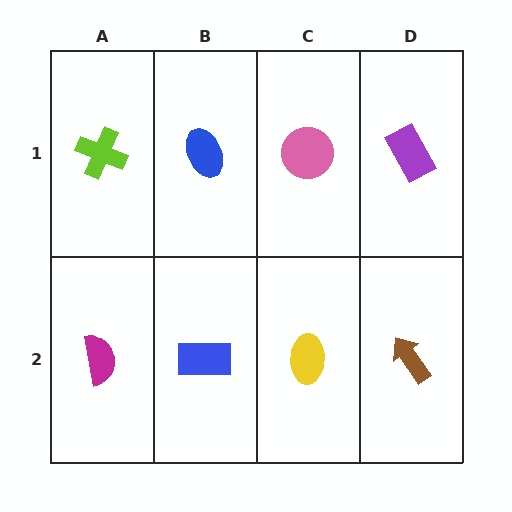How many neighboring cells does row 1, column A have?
2.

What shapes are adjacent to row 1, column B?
A blue rectangle (row 2, column B), a lime cross (row 1, column A), a pink circle (row 1, column C).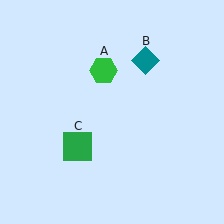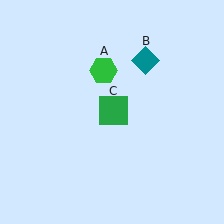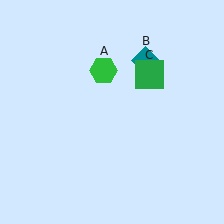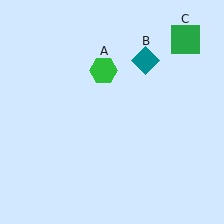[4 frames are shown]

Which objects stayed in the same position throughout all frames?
Green hexagon (object A) and teal diamond (object B) remained stationary.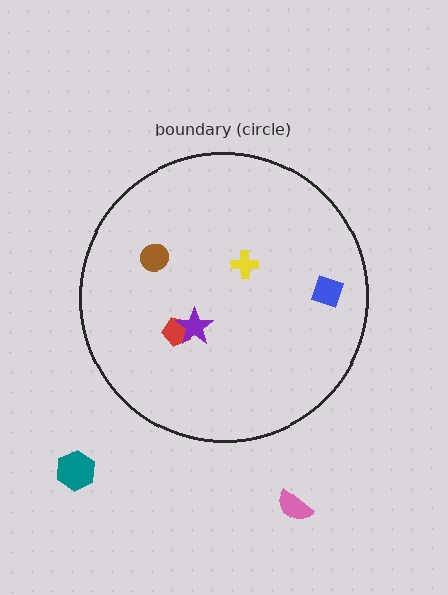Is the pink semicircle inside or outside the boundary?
Outside.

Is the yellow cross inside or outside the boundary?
Inside.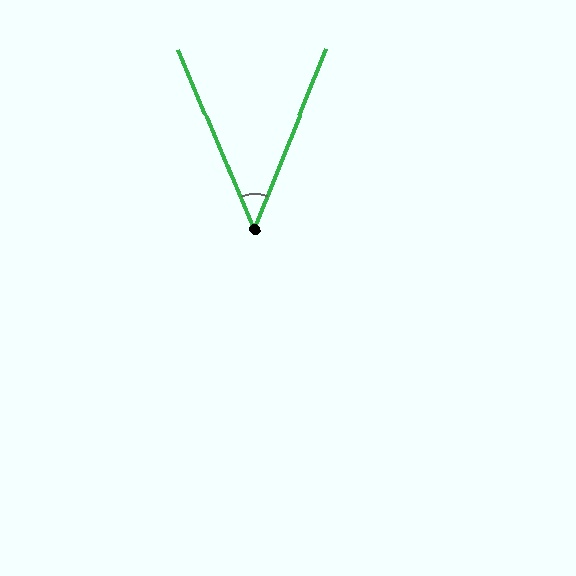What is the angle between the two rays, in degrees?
Approximately 44 degrees.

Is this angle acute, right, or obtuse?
It is acute.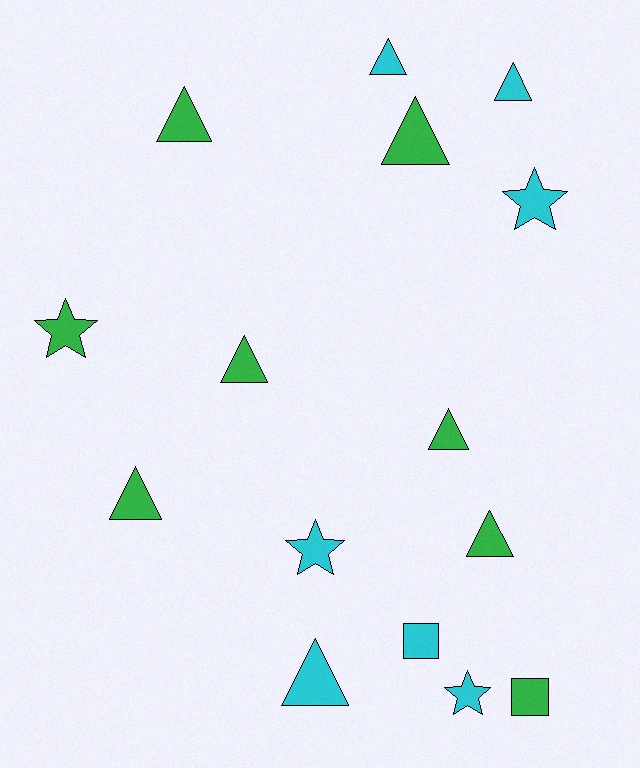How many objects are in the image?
There are 15 objects.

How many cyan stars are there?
There are 3 cyan stars.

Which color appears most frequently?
Green, with 8 objects.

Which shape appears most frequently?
Triangle, with 9 objects.